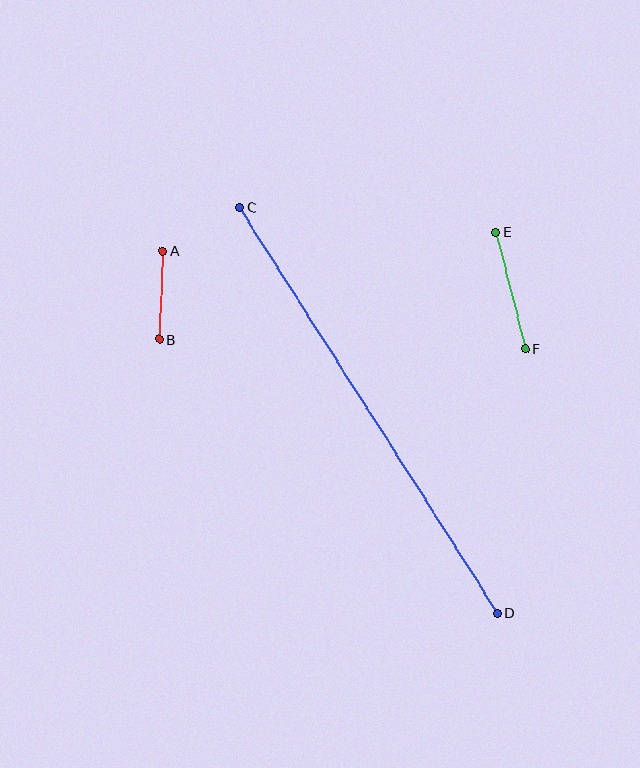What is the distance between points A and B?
The distance is approximately 89 pixels.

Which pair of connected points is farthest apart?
Points C and D are farthest apart.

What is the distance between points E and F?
The distance is approximately 120 pixels.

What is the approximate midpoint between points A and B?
The midpoint is at approximately (161, 295) pixels.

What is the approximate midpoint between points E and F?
The midpoint is at approximately (511, 290) pixels.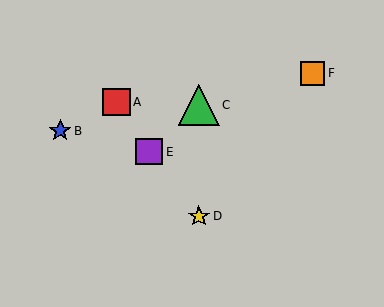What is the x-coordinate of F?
Object F is at x≈313.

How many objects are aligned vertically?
2 objects (C, D) are aligned vertically.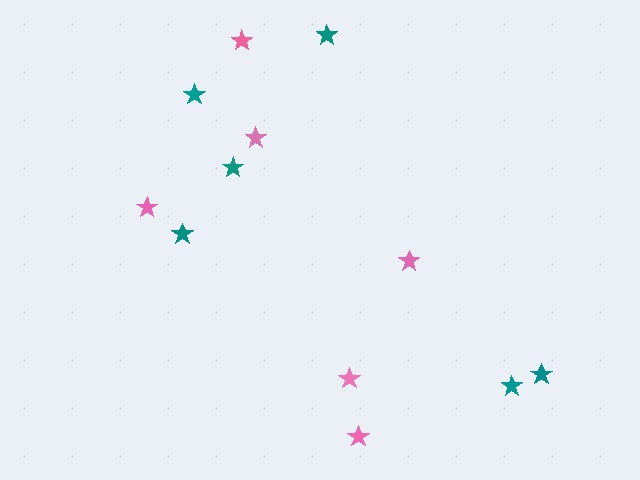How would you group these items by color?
There are 2 groups: one group of pink stars (6) and one group of teal stars (6).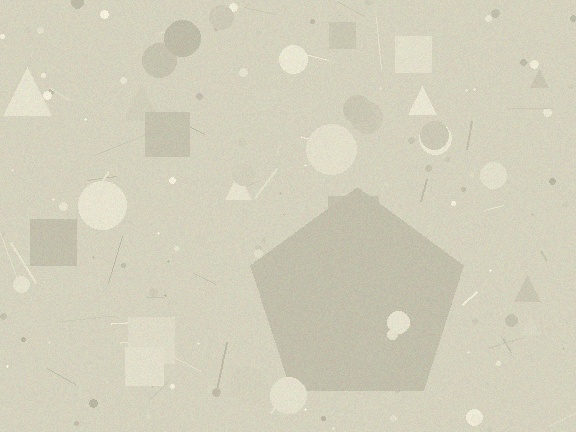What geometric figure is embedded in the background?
A pentagon is embedded in the background.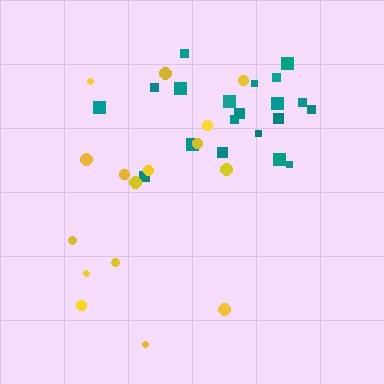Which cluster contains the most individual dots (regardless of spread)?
Teal (20).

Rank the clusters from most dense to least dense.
teal, yellow.